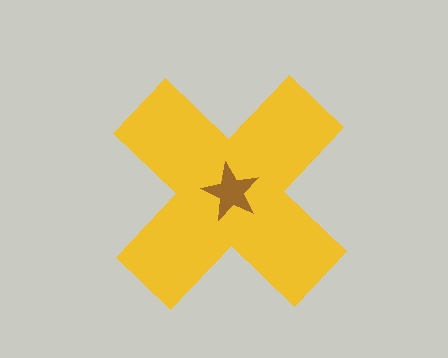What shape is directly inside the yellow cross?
The brown star.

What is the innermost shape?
The brown star.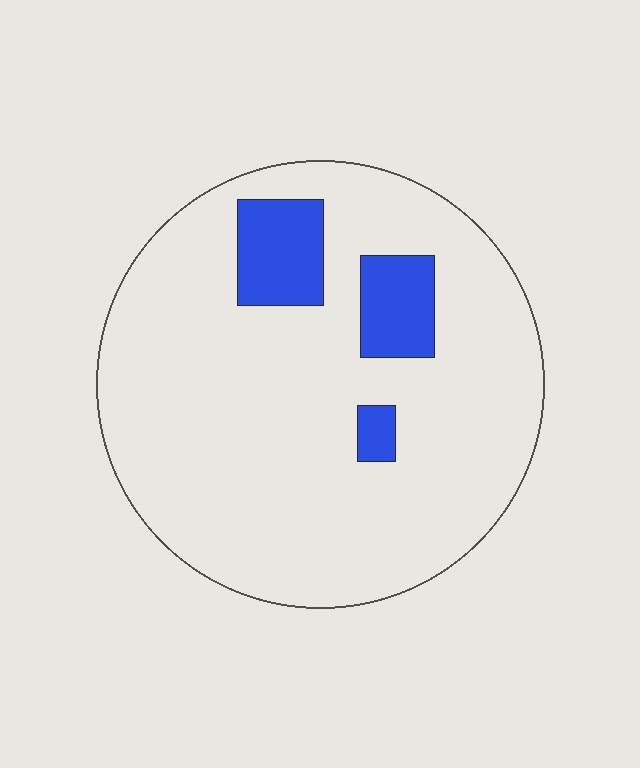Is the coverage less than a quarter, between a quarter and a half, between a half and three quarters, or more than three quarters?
Less than a quarter.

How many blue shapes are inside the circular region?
3.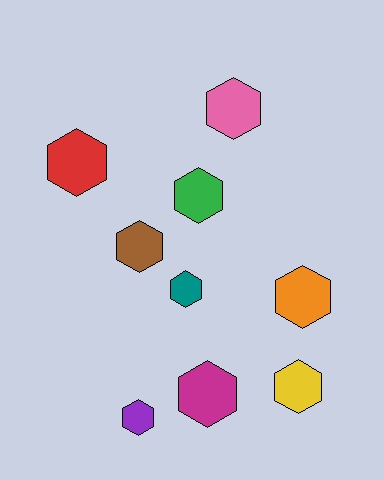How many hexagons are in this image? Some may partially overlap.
There are 9 hexagons.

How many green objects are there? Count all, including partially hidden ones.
There is 1 green object.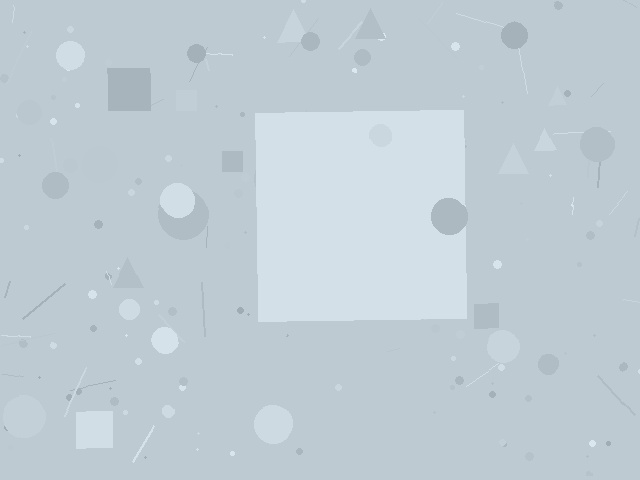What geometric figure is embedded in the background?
A square is embedded in the background.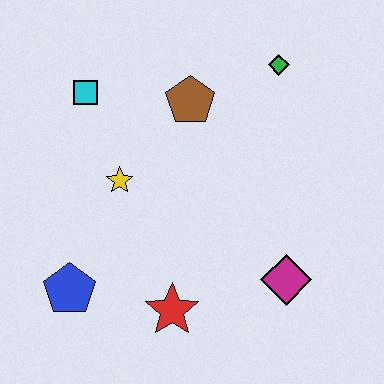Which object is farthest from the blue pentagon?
The green diamond is farthest from the blue pentagon.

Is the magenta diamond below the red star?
No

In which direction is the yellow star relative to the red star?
The yellow star is above the red star.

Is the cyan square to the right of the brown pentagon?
No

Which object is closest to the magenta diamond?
The red star is closest to the magenta diamond.